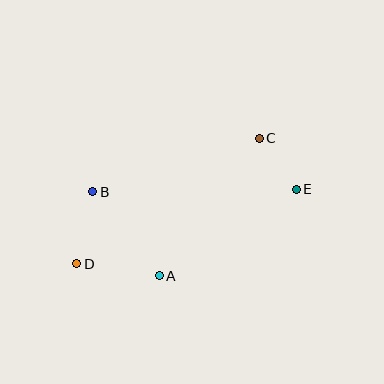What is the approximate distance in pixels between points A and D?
The distance between A and D is approximately 83 pixels.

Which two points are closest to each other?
Points C and E are closest to each other.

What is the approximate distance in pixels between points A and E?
The distance between A and E is approximately 162 pixels.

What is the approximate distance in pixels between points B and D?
The distance between B and D is approximately 74 pixels.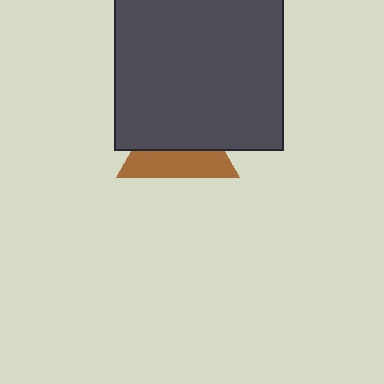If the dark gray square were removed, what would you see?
You would see the complete brown triangle.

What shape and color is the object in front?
The object in front is a dark gray square.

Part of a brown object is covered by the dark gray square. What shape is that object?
It is a triangle.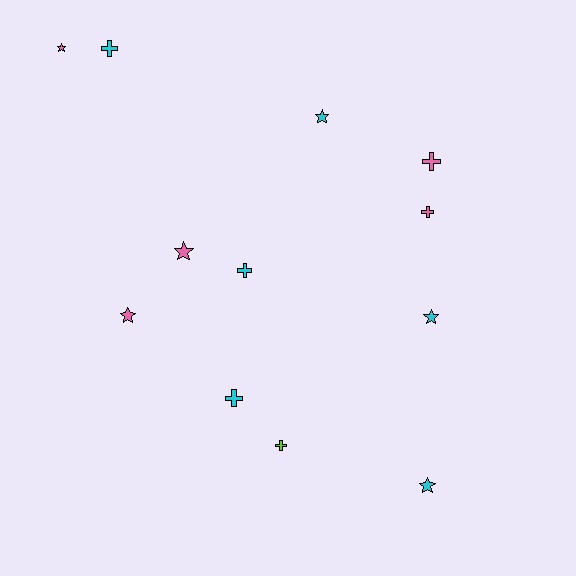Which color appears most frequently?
Cyan, with 6 objects.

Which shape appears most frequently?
Star, with 6 objects.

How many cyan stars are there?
There are 3 cyan stars.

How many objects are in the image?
There are 12 objects.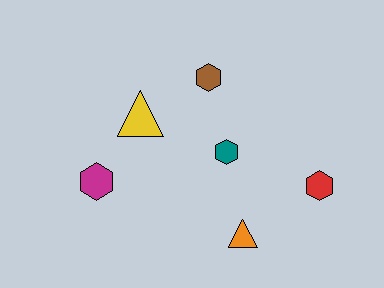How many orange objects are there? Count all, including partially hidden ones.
There is 1 orange object.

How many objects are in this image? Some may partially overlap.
There are 6 objects.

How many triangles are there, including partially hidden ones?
There are 2 triangles.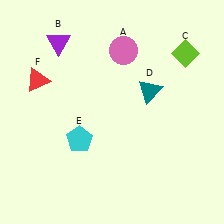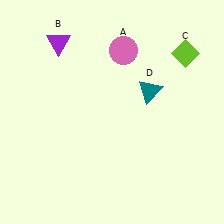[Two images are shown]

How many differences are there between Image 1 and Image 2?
There are 2 differences between the two images.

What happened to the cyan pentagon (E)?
The cyan pentagon (E) was removed in Image 2. It was in the bottom-left area of Image 1.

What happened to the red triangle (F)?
The red triangle (F) was removed in Image 2. It was in the top-left area of Image 1.